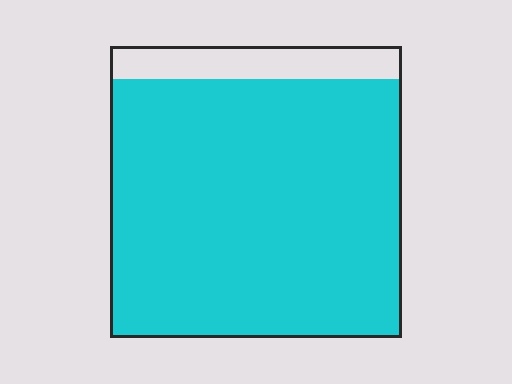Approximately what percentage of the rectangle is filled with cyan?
Approximately 90%.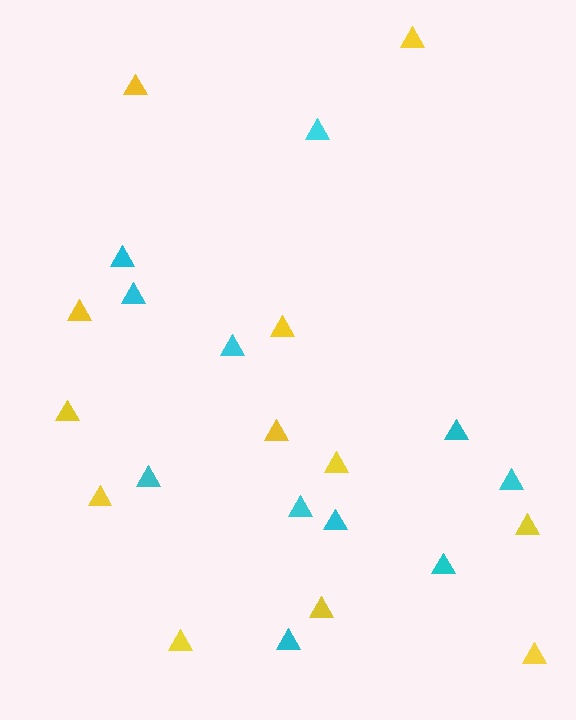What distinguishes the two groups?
There are 2 groups: one group of yellow triangles (12) and one group of cyan triangles (11).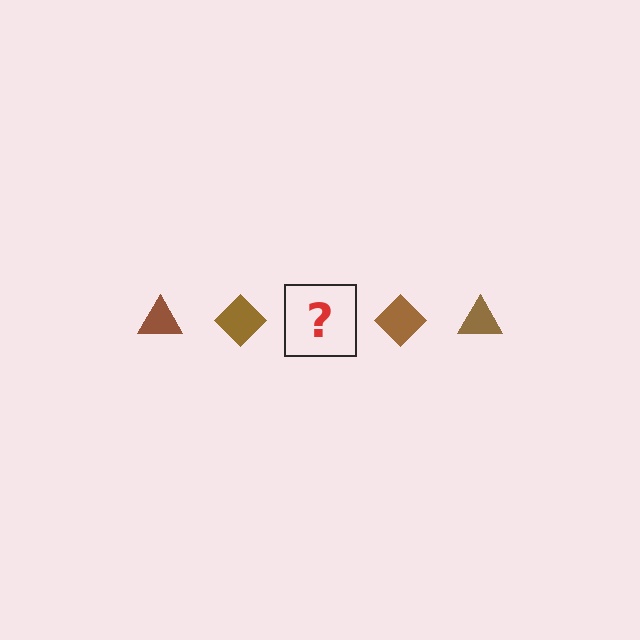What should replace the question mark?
The question mark should be replaced with a brown triangle.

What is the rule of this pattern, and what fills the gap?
The rule is that the pattern cycles through triangle, diamond shapes in brown. The gap should be filled with a brown triangle.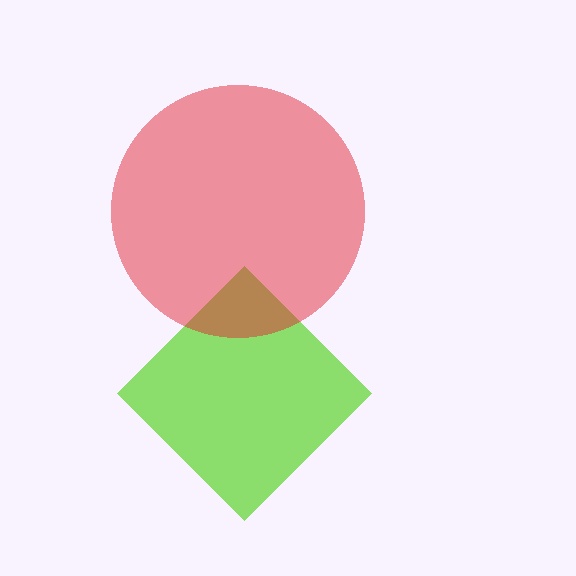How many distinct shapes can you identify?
There are 2 distinct shapes: a lime diamond, a red circle.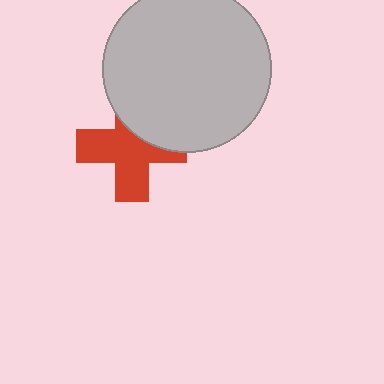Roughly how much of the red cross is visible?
Most of it is visible (roughly 65%).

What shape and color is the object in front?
The object in front is a light gray circle.